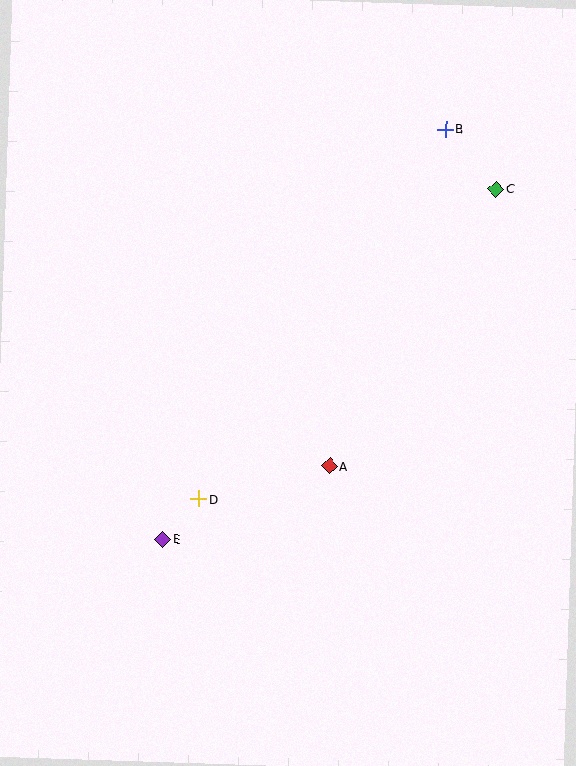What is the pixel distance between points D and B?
The distance between D and B is 445 pixels.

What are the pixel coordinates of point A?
Point A is at (330, 466).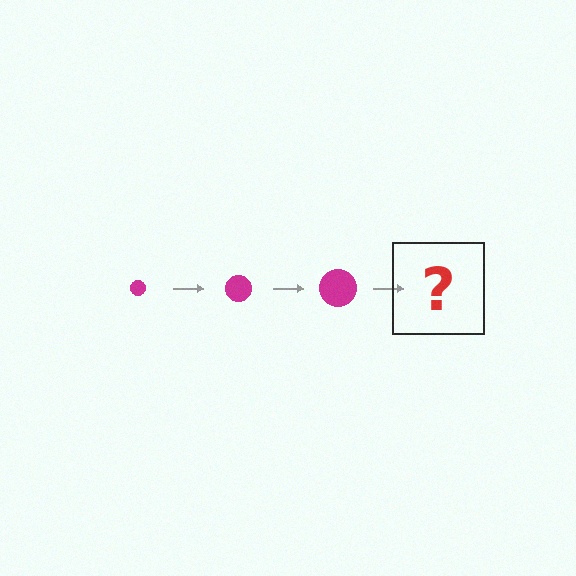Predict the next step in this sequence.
The next step is a magenta circle, larger than the previous one.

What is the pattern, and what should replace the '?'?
The pattern is that the circle gets progressively larger each step. The '?' should be a magenta circle, larger than the previous one.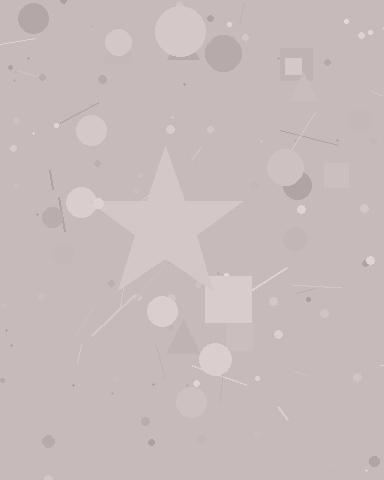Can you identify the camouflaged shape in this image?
The camouflaged shape is a star.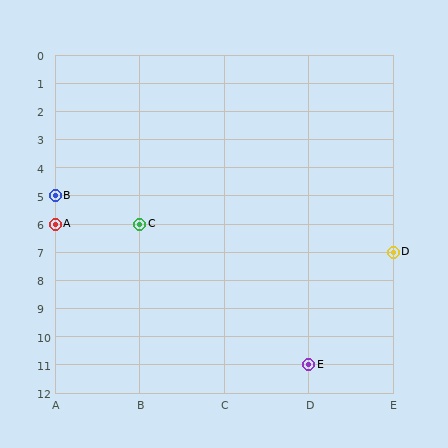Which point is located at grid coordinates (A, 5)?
Point B is at (A, 5).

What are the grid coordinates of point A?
Point A is at grid coordinates (A, 6).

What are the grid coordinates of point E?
Point E is at grid coordinates (D, 11).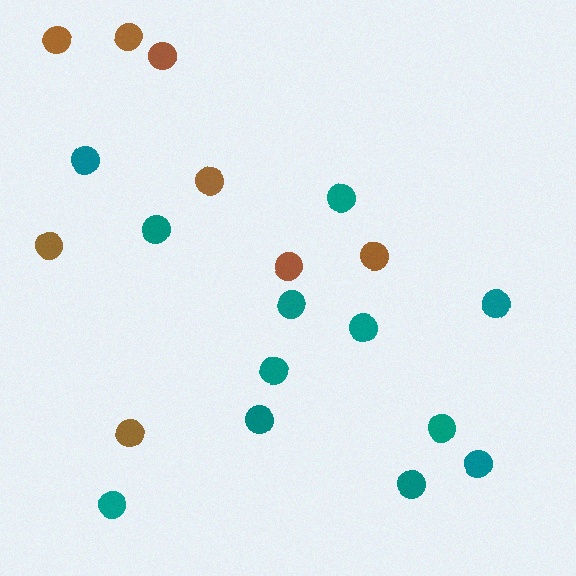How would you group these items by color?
There are 2 groups: one group of brown circles (8) and one group of teal circles (12).